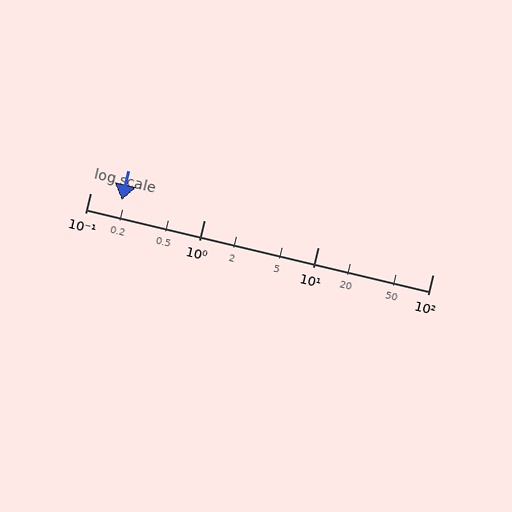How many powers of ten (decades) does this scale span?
The scale spans 3 decades, from 0.1 to 100.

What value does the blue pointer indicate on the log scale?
The pointer indicates approximately 0.19.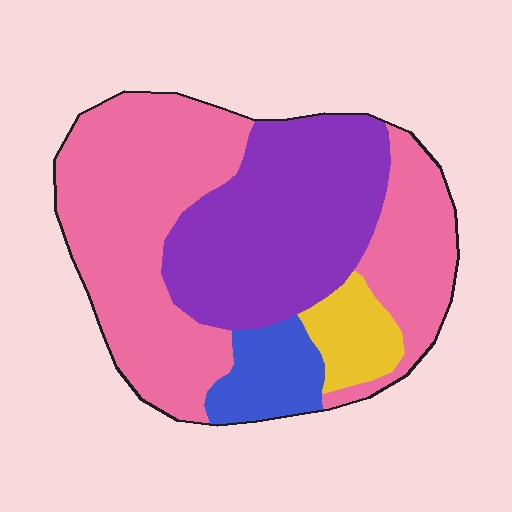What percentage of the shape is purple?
Purple takes up about one third (1/3) of the shape.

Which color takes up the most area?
Pink, at roughly 50%.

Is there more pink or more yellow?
Pink.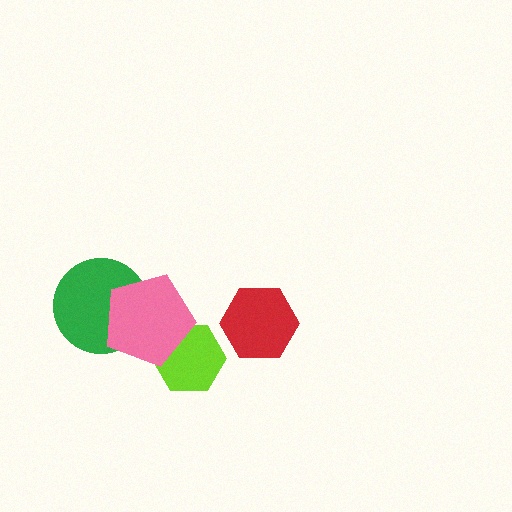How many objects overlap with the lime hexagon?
1 object overlaps with the lime hexagon.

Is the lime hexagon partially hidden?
Yes, it is partially covered by another shape.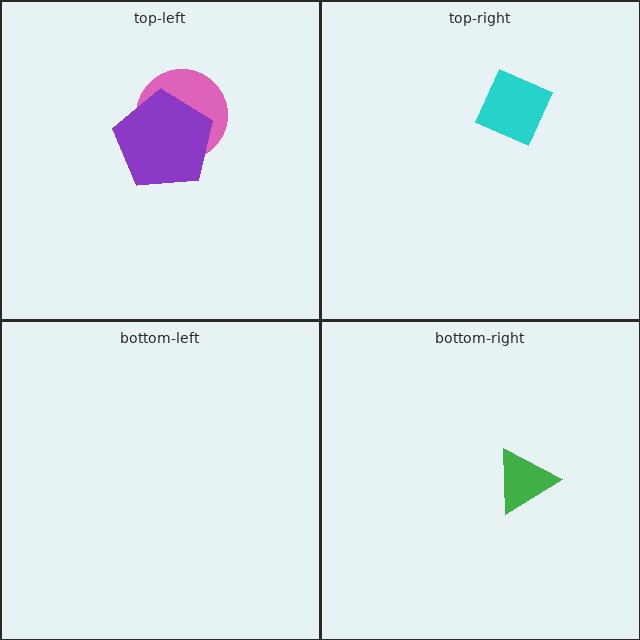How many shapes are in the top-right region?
1.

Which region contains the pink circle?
The top-left region.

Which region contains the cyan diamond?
The top-right region.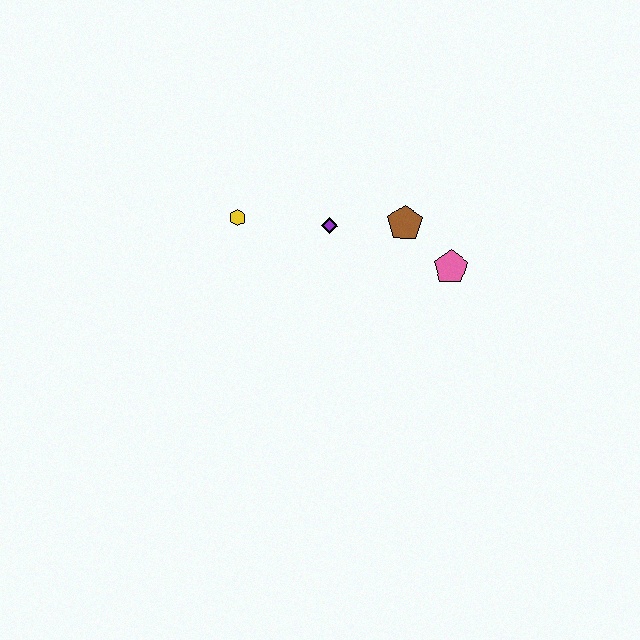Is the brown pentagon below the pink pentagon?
No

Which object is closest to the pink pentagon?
The brown pentagon is closest to the pink pentagon.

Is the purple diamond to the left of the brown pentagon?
Yes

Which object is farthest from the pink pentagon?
The yellow hexagon is farthest from the pink pentagon.